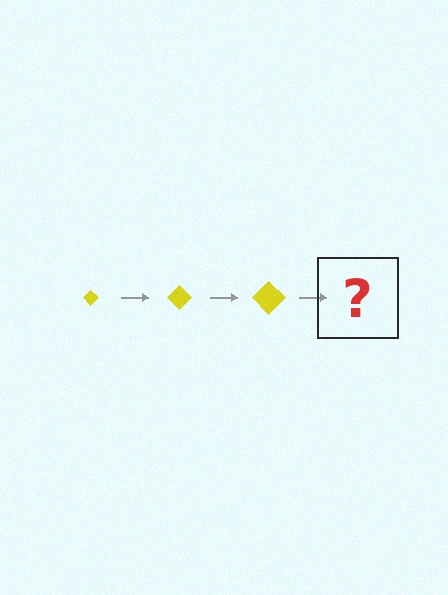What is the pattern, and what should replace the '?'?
The pattern is that the diamond gets progressively larger each step. The '?' should be a yellow diamond, larger than the previous one.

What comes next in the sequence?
The next element should be a yellow diamond, larger than the previous one.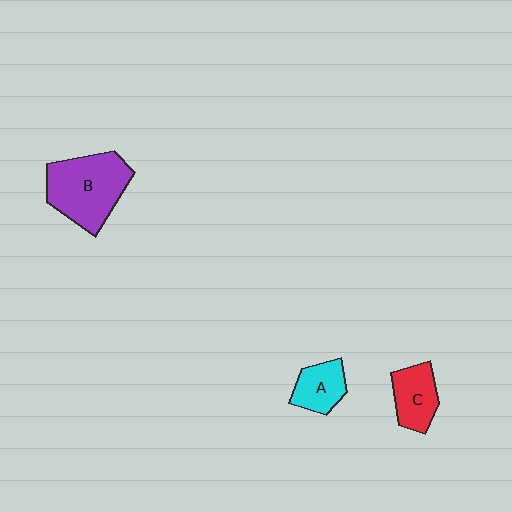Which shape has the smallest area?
Shape A (cyan).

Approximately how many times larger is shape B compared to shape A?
Approximately 2.2 times.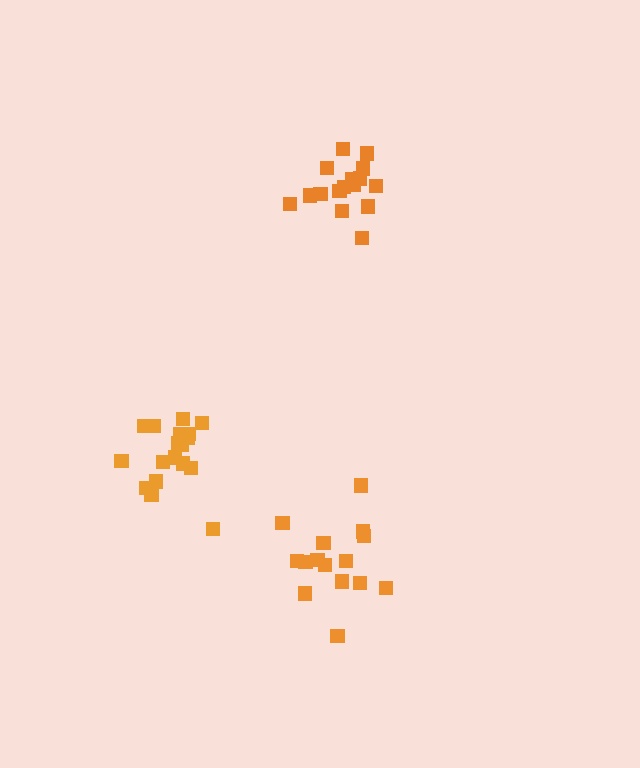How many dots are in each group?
Group 1: 18 dots, Group 2: 16 dots, Group 3: 15 dots (49 total).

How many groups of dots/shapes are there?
There are 3 groups.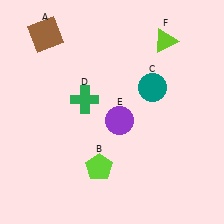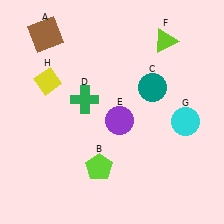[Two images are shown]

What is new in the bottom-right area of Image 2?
A cyan circle (G) was added in the bottom-right area of Image 2.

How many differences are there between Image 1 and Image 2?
There are 2 differences between the two images.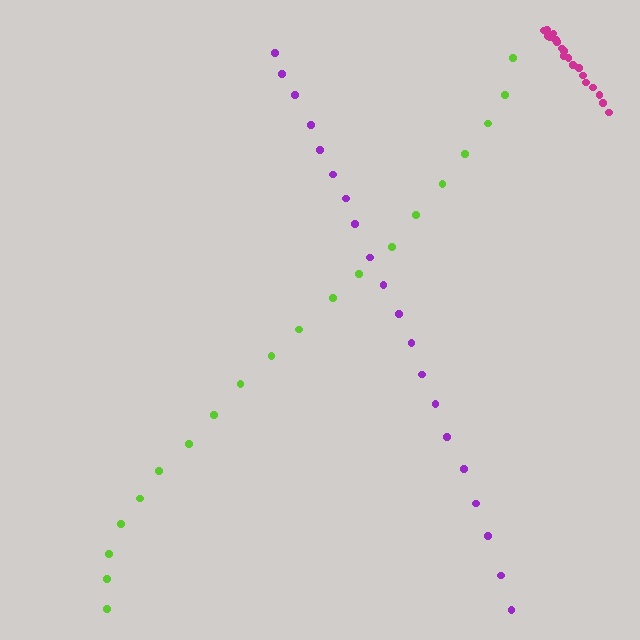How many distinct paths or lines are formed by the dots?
There are 3 distinct paths.